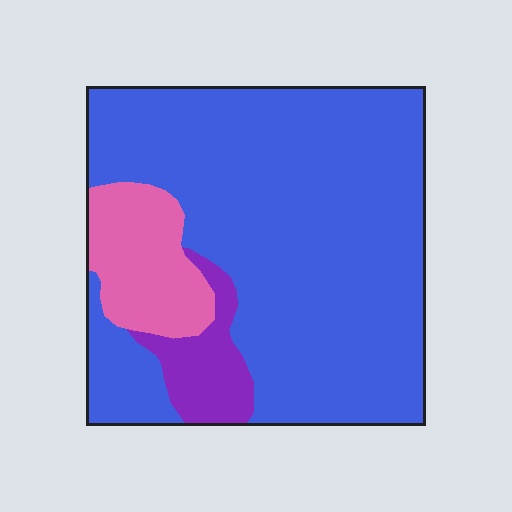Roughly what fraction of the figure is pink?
Pink covers 13% of the figure.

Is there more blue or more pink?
Blue.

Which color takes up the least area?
Purple, at roughly 10%.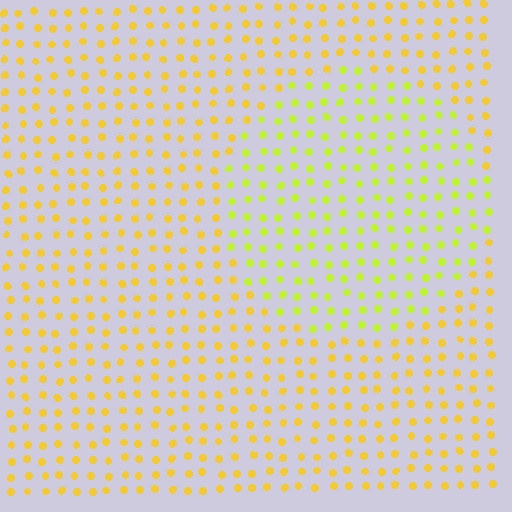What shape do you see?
I see a circle.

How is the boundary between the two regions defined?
The boundary is defined purely by a slight shift in hue (about 29 degrees). Spacing, size, and orientation are identical on both sides.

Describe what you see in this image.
The image is filled with small yellow elements in a uniform arrangement. A circle-shaped region is visible where the elements are tinted to a slightly different hue, forming a subtle color boundary.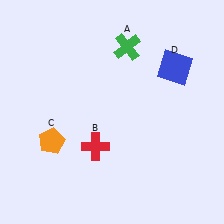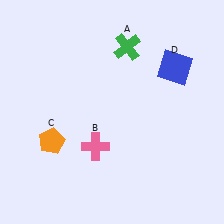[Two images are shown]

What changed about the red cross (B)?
In Image 1, B is red. In Image 2, it changed to pink.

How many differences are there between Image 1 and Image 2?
There is 1 difference between the two images.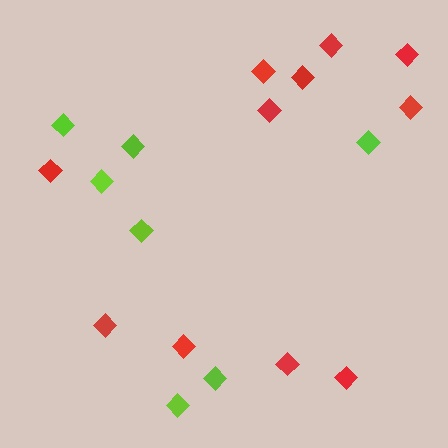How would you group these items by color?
There are 2 groups: one group of lime diamonds (7) and one group of red diamonds (11).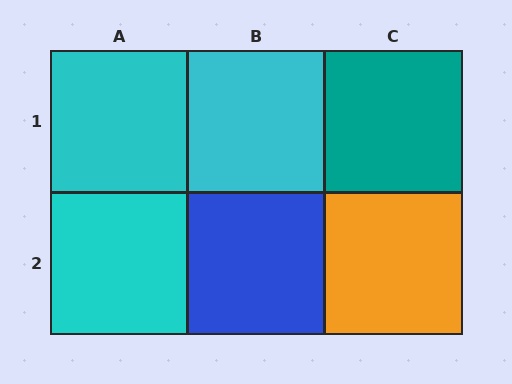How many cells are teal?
1 cell is teal.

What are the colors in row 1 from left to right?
Cyan, cyan, teal.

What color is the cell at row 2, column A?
Cyan.